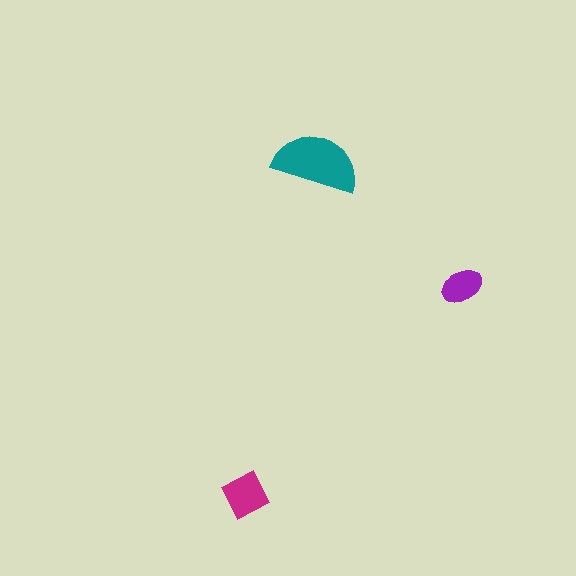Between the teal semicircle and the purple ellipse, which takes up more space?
The teal semicircle.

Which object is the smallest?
The purple ellipse.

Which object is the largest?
The teal semicircle.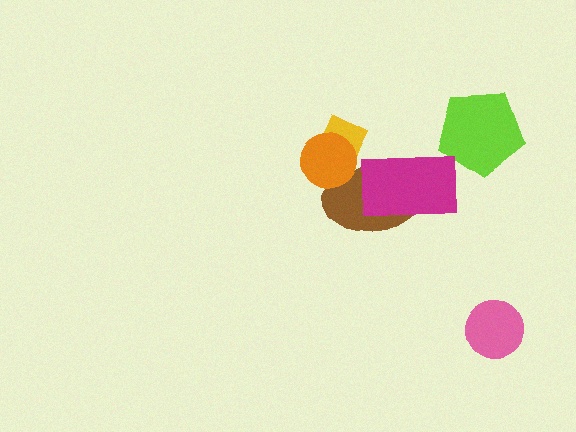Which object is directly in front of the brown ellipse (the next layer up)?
The orange circle is directly in front of the brown ellipse.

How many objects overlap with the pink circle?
0 objects overlap with the pink circle.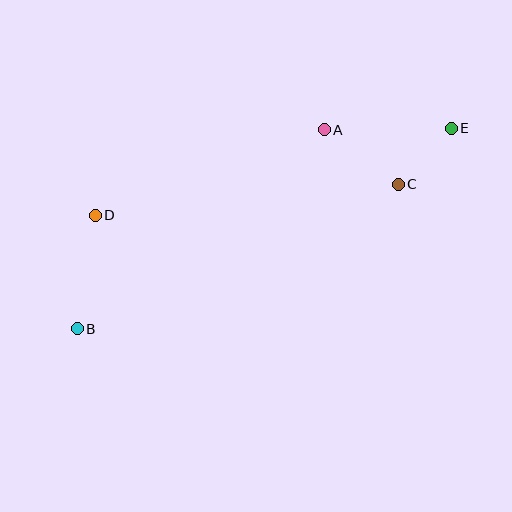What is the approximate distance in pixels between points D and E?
The distance between D and E is approximately 367 pixels.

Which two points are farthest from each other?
Points B and E are farthest from each other.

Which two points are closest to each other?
Points C and E are closest to each other.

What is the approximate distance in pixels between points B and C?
The distance between B and C is approximately 352 pixels.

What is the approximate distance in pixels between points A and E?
The distance between A and E is approximately 127 pixels.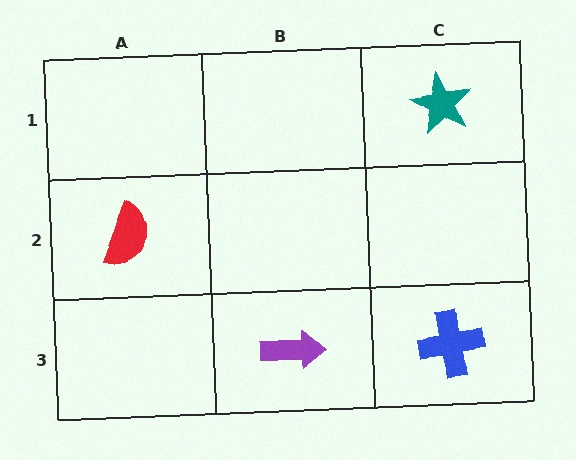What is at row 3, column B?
A purple arrow.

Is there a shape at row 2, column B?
No, that cell is empty.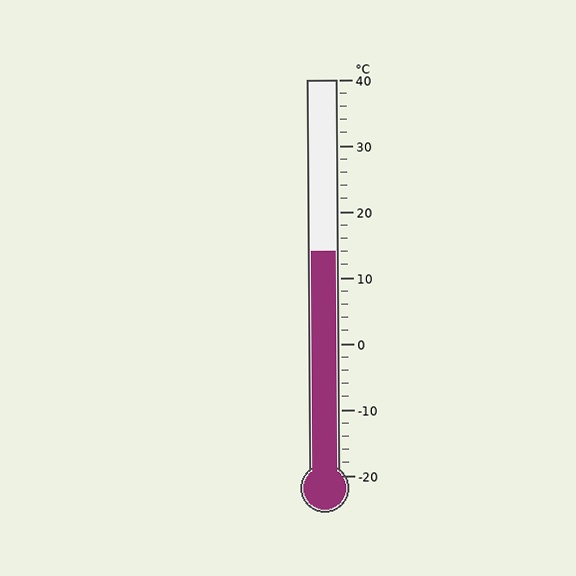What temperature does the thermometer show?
The thermometer shows approximately 14°C.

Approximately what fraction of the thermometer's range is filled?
The thermometer is filled to approximately 55% of its range.